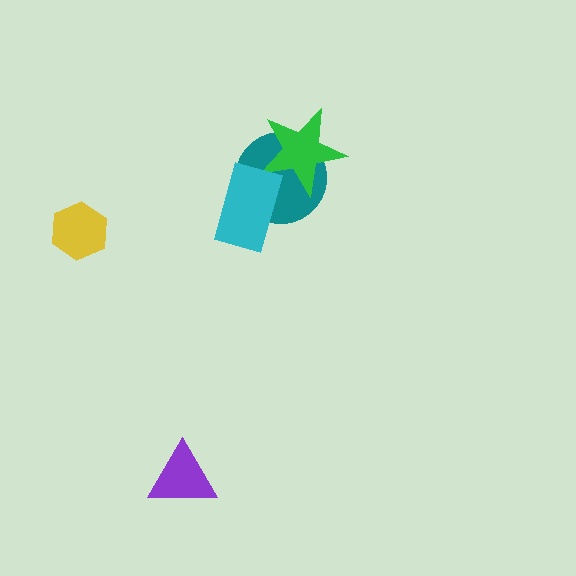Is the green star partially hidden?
Yes, it is partially covered by another shape.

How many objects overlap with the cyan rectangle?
2 objects overlap with the cyan rectangle.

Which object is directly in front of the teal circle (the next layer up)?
The green star is directly in front of the teal circle.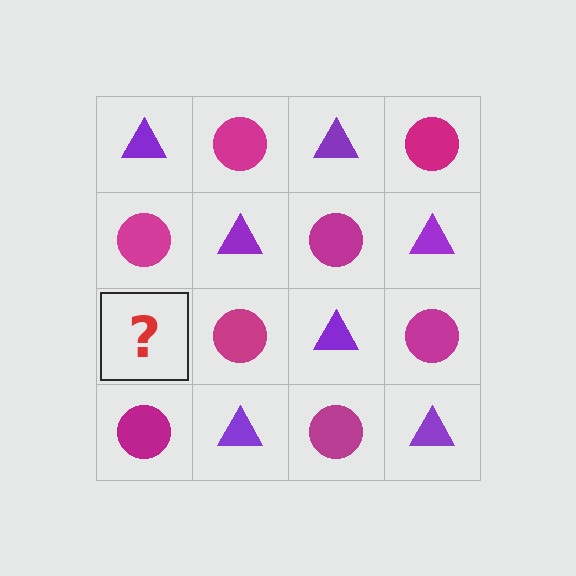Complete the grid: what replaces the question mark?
The question mark should be replaced with a purple triangle.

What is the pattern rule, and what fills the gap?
The rule is that it alternates purple triangle and magenta circle in a checkerboard pattern. The gap should be filled with a purple triangle.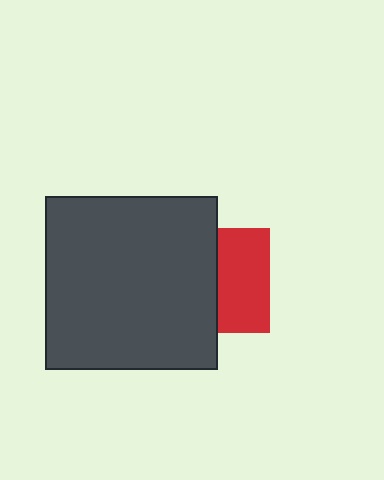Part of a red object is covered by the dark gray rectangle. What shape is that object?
It is a square.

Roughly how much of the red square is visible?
About half of it is visible (roughly 50%).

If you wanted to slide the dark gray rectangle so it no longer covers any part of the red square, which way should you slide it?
Slide it left — that is the most direct way to separate the two shapes.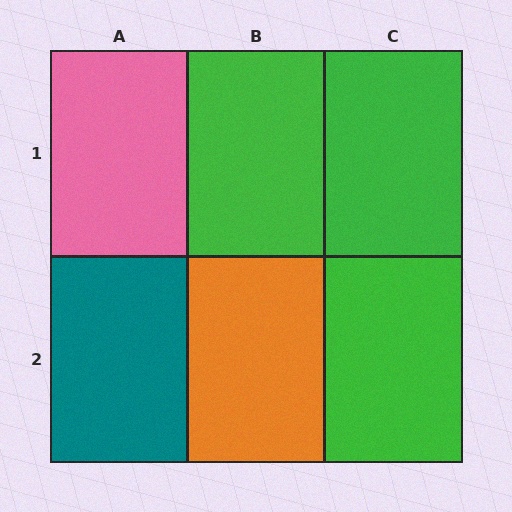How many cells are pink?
1 cell is pink.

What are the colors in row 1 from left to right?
Pink, green, green.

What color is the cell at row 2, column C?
Green.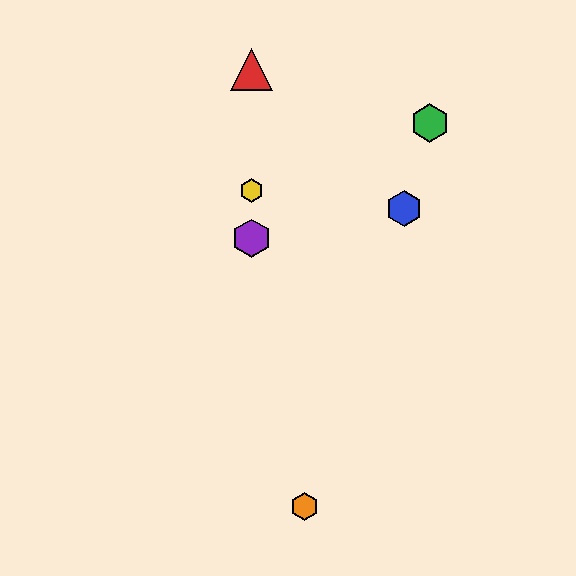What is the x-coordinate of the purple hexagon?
The purple hexagon is at x≈252.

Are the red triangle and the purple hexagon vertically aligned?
Yes, both are at x≈252.